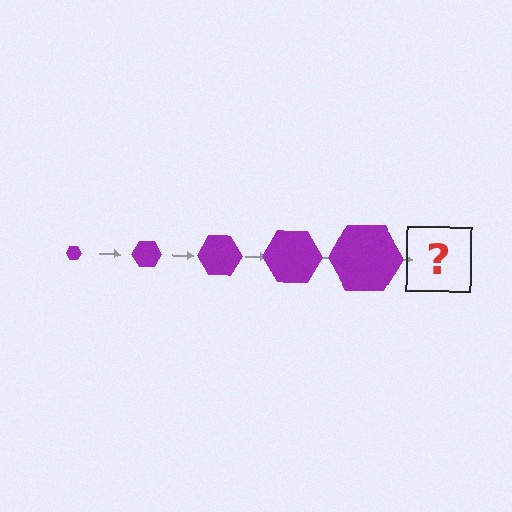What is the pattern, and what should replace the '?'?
The pattern is that the hexagon gets progressively larger each step. The '?' should be a purple hexagon, larger than the previous one.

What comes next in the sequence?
The next element should be a purple hexagon, larger than the previous one.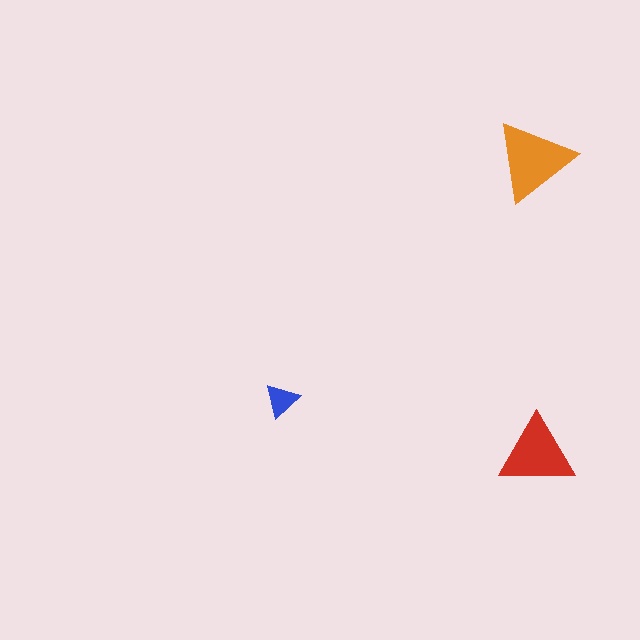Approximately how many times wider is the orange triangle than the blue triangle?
About 2.5 times wider.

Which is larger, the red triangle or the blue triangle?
The red one.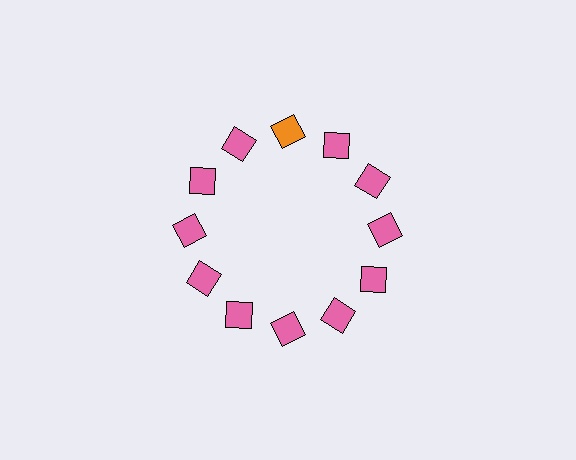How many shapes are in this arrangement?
There are 12 shapes arranged in a ring pattern.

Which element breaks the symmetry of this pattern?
The orange square at roughly the 12 o'clock position breaks the symmetry. All other shapes are pink squares.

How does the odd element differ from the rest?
It has a different color: orange instead of pink.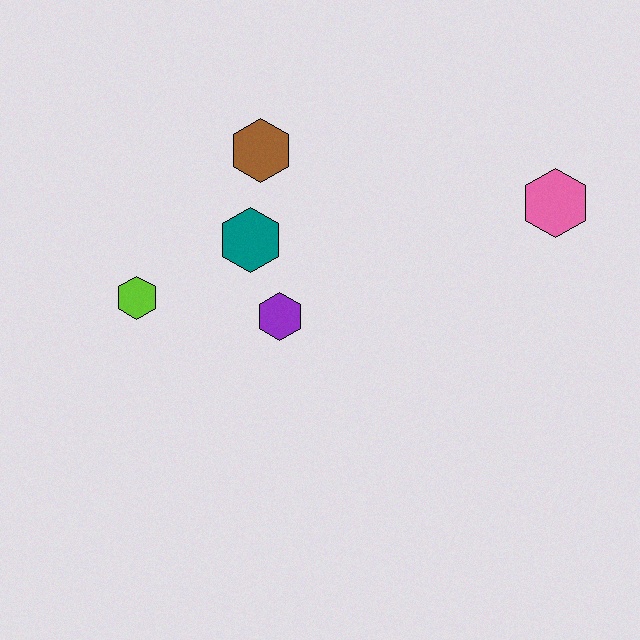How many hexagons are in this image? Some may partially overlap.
There are 5 hexagons.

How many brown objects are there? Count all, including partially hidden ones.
There is 1 brown object.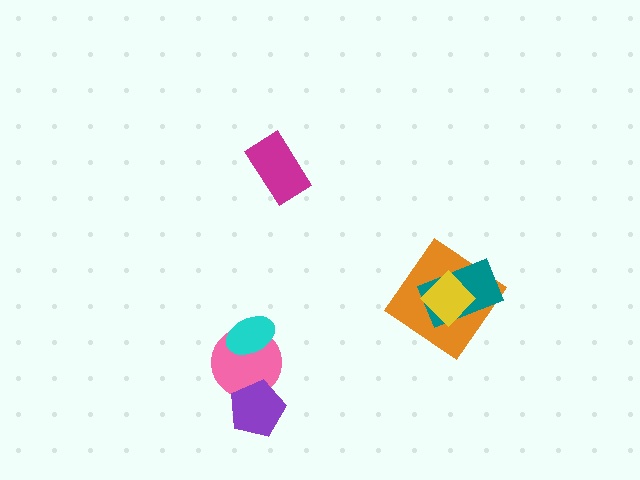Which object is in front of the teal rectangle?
The yellow diamond is in front of the teal rectangle.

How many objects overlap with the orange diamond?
2 objects overlap with the orange diamond.